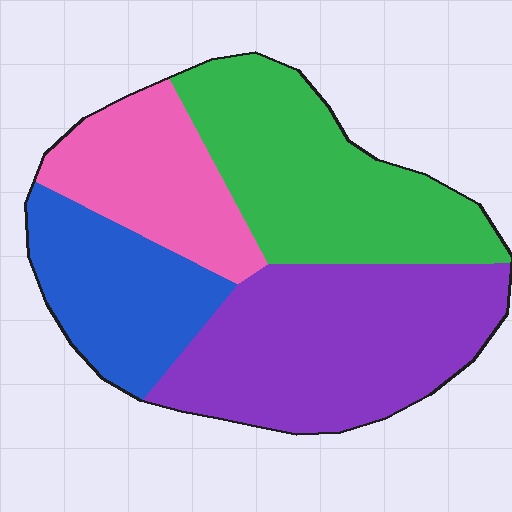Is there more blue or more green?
Green.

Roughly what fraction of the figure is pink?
Pink takes up about one sixth (1/6) of the figure.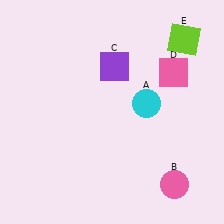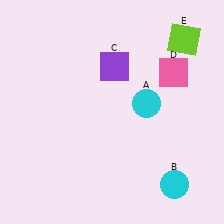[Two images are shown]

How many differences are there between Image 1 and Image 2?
There is 1 difference between the two images.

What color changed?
The circle (B) changed from pink in Image 1 to cyan in Image 2.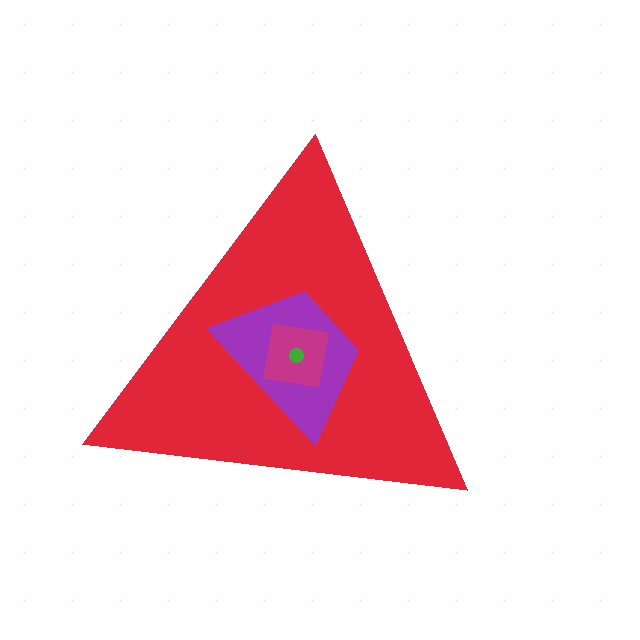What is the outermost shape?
The red triangle.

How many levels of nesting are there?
4.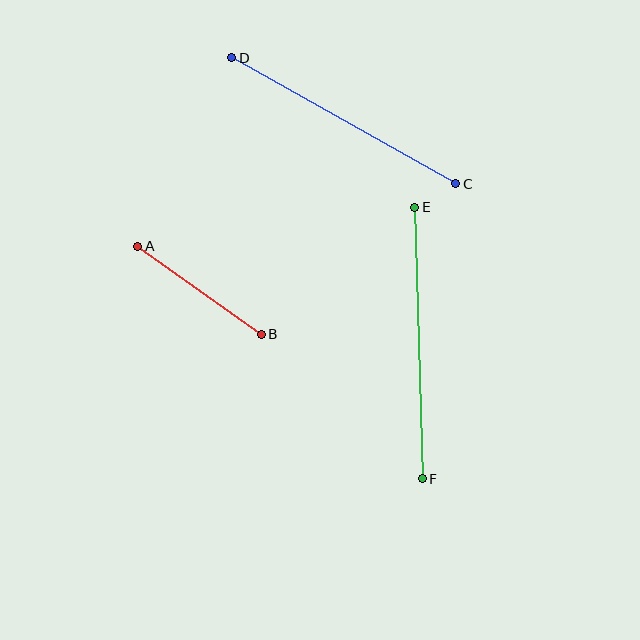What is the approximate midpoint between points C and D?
The midpoint is at approximately (344, 121) pixels.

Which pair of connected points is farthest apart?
Points E and F are farthest apart.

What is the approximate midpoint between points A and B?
The midpoint is at approximately (200, 290) pixels.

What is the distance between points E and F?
The distance is approximately 271 pixels.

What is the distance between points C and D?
The distance is approximately 257 pixels.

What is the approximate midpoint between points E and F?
The midpoint is at approximately (419, 343) pixels.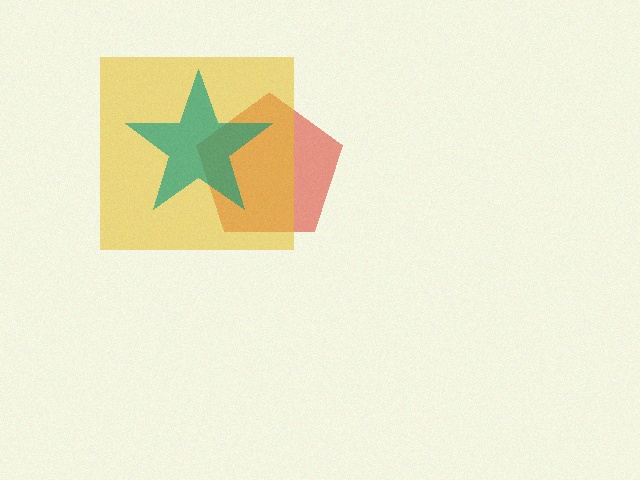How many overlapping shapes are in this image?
There are 3 overlapping shapes in the image.